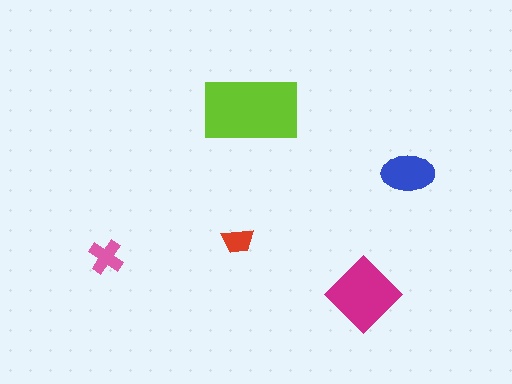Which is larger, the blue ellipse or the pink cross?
The blue ellipse.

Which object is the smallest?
The red trapezoid.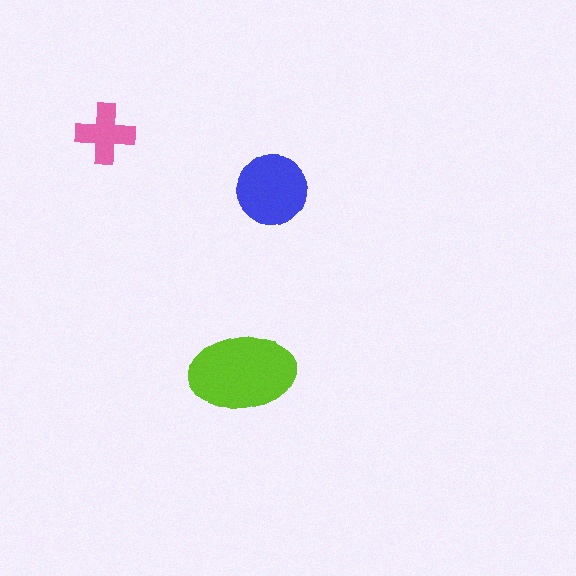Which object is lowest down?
The lime ellipse is bottommost.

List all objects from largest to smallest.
The lime ellipse, the blue circle, the pink cross.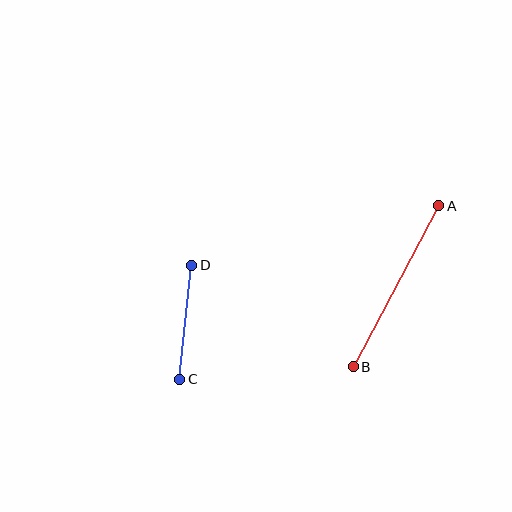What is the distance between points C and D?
The distance is approximately 114 pixels.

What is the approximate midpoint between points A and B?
The midpoint is at approximately (396, 286) pixels.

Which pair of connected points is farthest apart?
Points A and B are farthest apart.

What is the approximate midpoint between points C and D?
The midpoint is at approximately (186, 322) pixels.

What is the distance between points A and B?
The distance is approximately 182 pixels.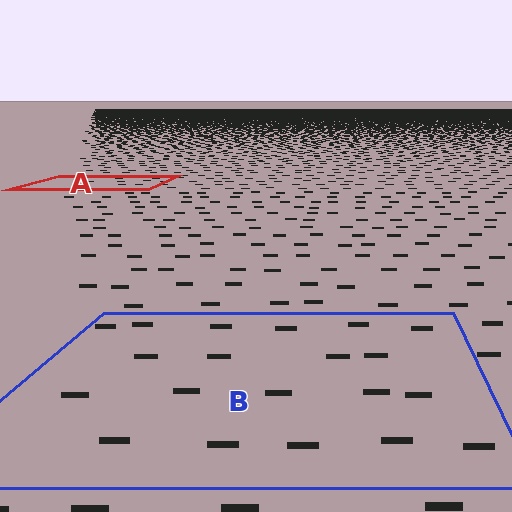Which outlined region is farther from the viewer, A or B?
Region A is farther from the viewer — the texture elements inside it appear smaller and more densely packed.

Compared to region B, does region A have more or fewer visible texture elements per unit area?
Region A has more texture elements per unit area — they are packed more densely because it is farther away.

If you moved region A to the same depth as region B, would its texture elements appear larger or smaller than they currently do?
They would appear larger. At a closer depth, the same texture elements are projected at a bigger on-screen size.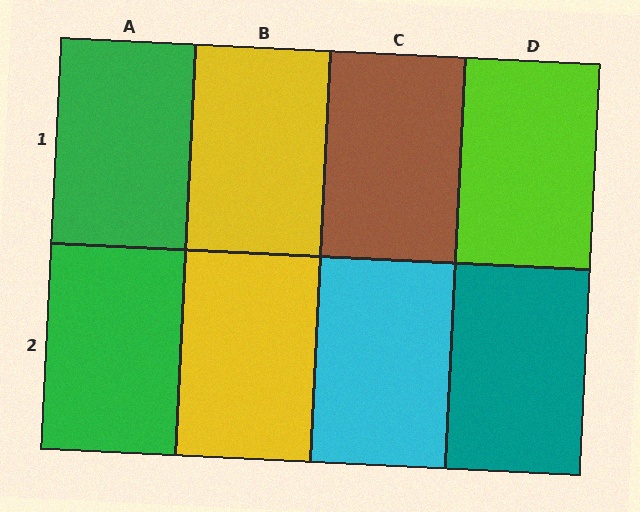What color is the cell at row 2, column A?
Green.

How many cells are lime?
1 cell is lime.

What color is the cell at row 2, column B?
Yellow.